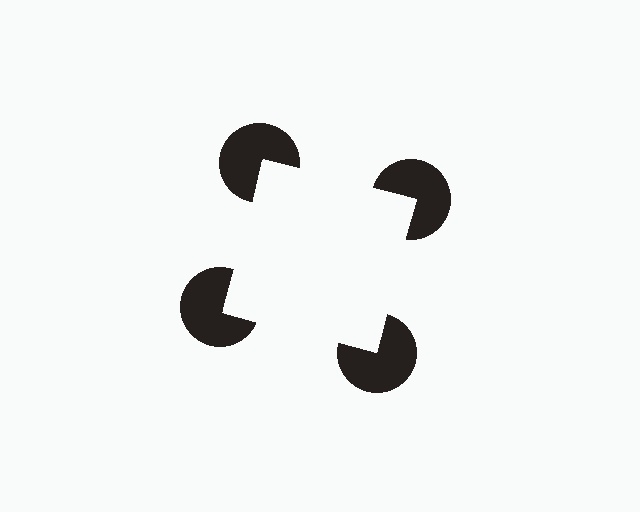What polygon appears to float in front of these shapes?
An illusory square — its edges are inferred from the aligned wedge cuts in the pac-man discs, not physically drawn.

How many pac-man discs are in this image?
There are 4 — one at each vertex of the illusory square.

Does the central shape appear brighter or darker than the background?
It typically appears slightly brighter than the background, even though no actual brightness change is drawn.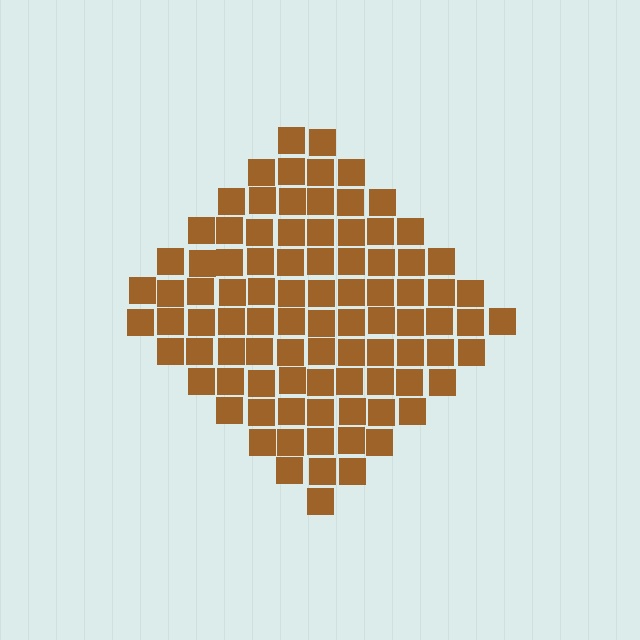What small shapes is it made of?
It is made of small squares.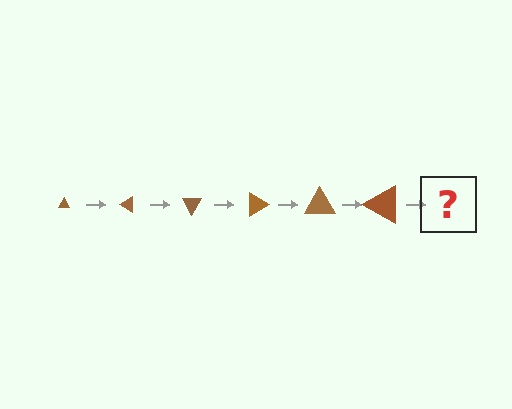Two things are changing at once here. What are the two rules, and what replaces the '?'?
The two rules are that the triangle grows larger each step and it rotates 30 degrees each step. The '?' should be a triangle, larger than the previous one and rotated 180 degrees from the start.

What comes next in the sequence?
The next element should be a triangle, larger than the previous one and rotated 180 degrees from the start.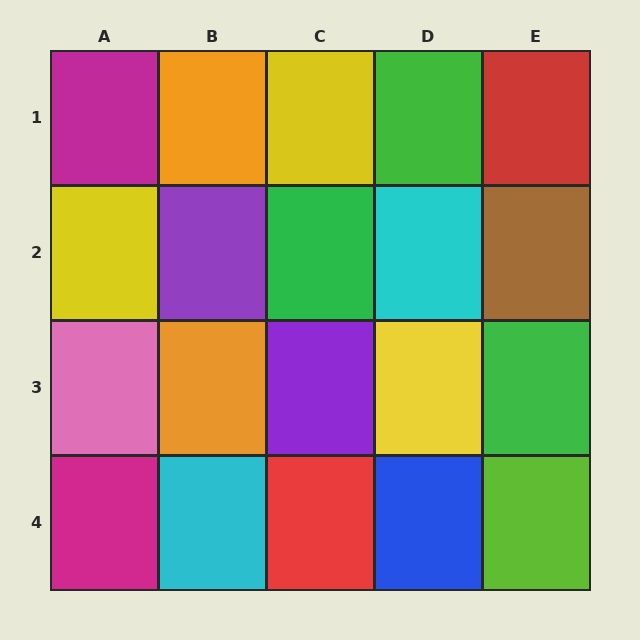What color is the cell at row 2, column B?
Purple.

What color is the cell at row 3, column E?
Green.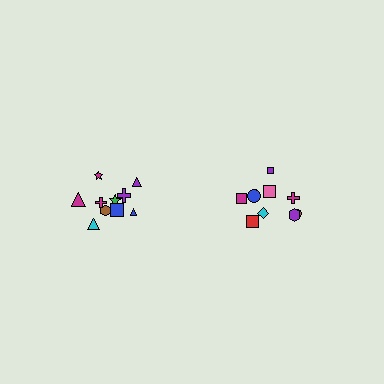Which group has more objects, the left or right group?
The right group.